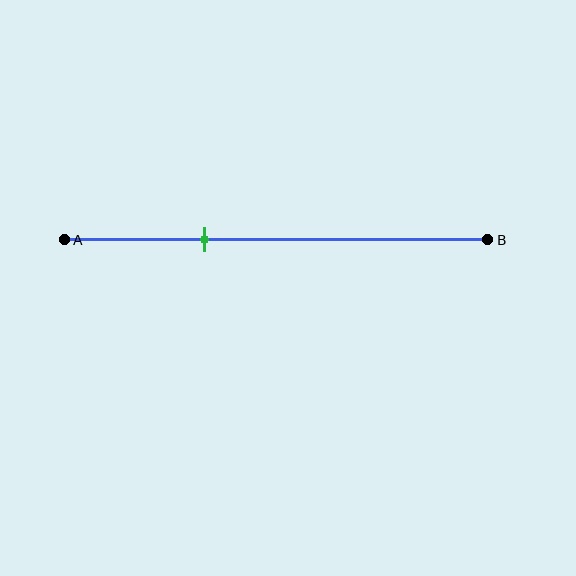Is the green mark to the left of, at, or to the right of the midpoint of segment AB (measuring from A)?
The green mark is to the left of the midpoint of segment AB.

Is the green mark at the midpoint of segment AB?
No, the mark is at about 35% from A, not at the 50% midpoint.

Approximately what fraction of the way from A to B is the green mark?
The green mark is approximately 35% of the way from A to B.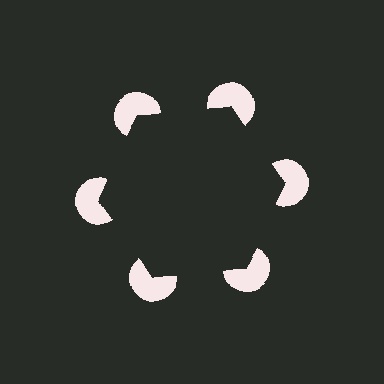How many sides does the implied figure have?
6 sides.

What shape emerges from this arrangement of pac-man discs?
An illusory hexagon — its edges are inferred from the aligned wedge cuts in the pac-man discs, not physically drawn.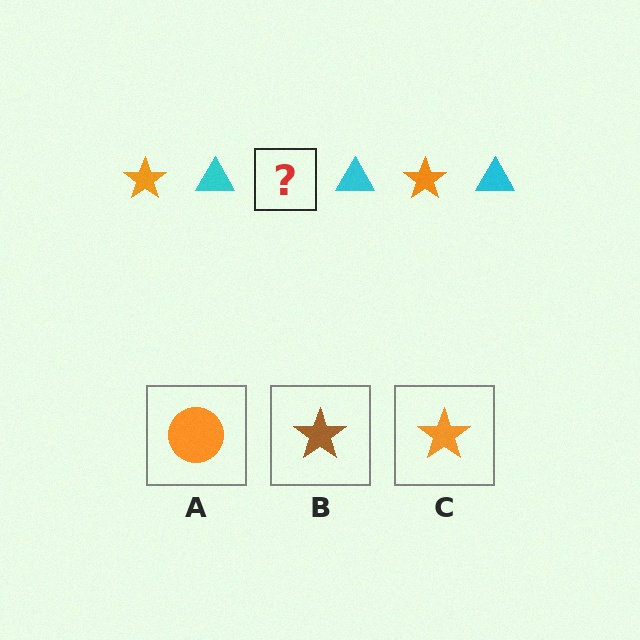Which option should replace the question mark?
Option C.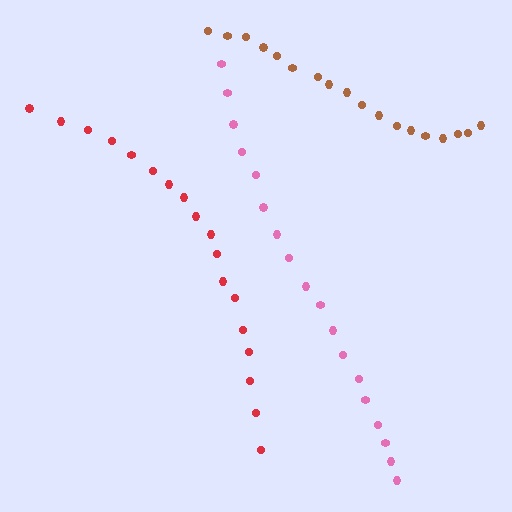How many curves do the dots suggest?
There are 3 distinct paths.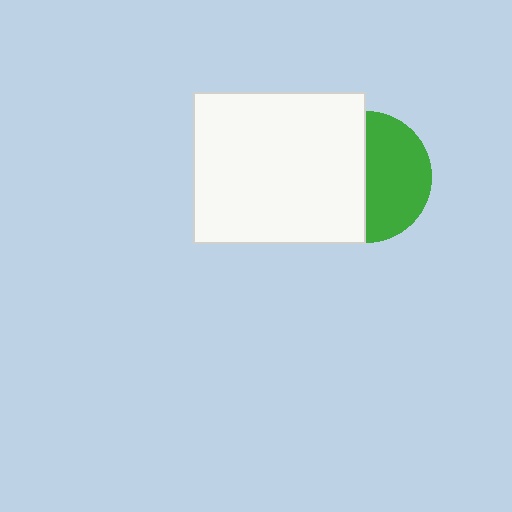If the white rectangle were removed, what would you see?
You would see the complete green circle.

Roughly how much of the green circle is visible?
About half of it is visible (roughly 50%).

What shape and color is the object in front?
The object in front is a white rectangle.